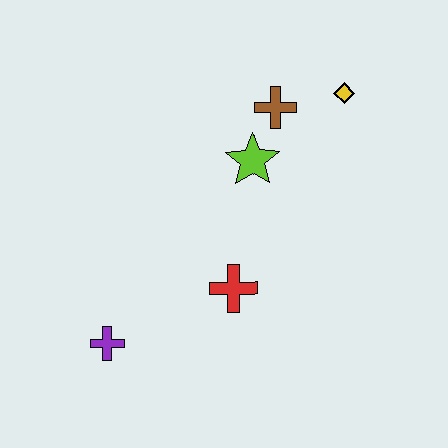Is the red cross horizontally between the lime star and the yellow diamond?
No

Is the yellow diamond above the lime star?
Yes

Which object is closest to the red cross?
The lime star is closest to the red cross.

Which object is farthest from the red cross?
The yellow diamond is farthest from the red cross.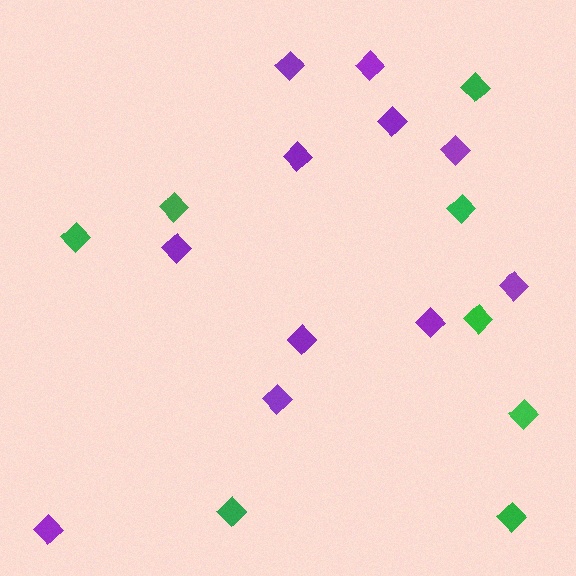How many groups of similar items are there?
There are 2 groups: one group of green diamonds (8) and one group of purple diamonds (11).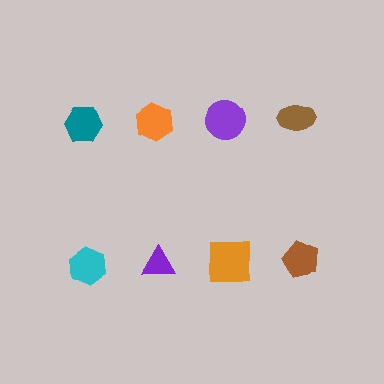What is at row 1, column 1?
A teal hexagon.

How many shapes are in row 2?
4 shapes.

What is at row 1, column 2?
An orange hexagon.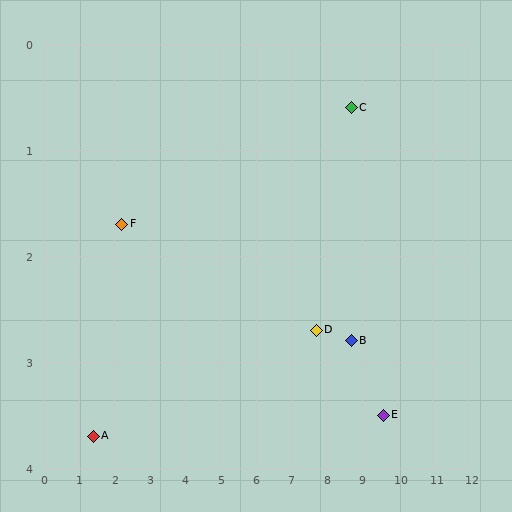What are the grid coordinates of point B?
Point B is at approximately (8.7, 2.8).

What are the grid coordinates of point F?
Point F is at approximately (2.2, 1.7).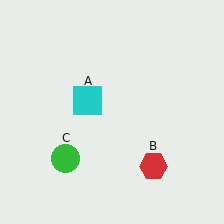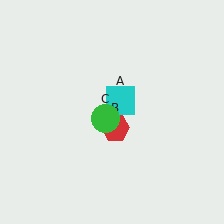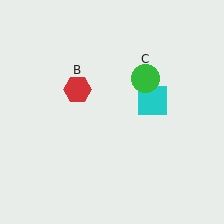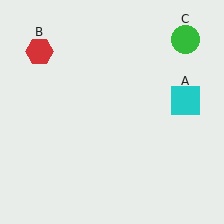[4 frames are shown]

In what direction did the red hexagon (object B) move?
The red hexagon (object B) moved up and to the left.